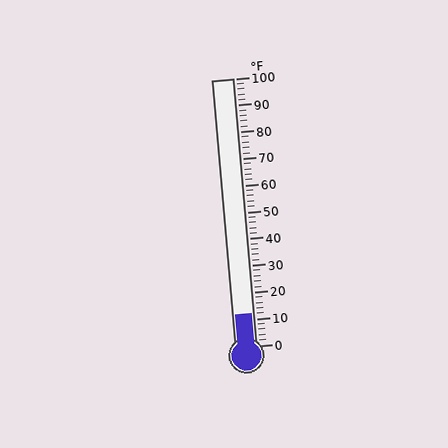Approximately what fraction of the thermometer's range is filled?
The thermometer is filled to approximately 10% of its range.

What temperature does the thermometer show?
The thermometer shows approximately 12°F.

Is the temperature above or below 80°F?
The temperature is below 80°F.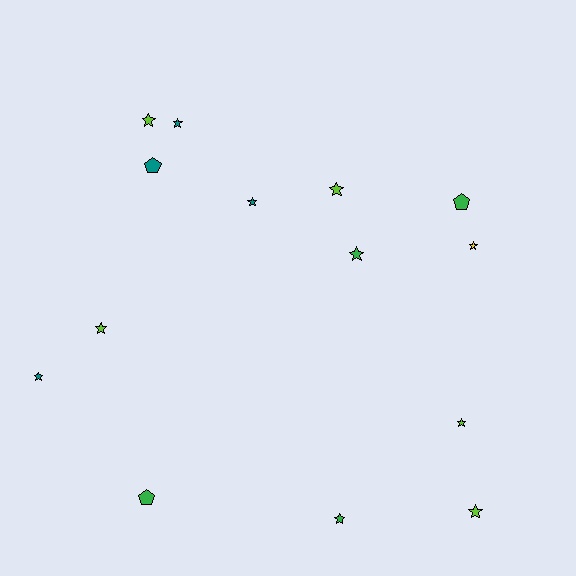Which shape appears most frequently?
Star, with 11 objects.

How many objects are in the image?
There are 14 objects.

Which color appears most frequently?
Lime, with 5 objects.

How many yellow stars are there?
There is 1 yellow star.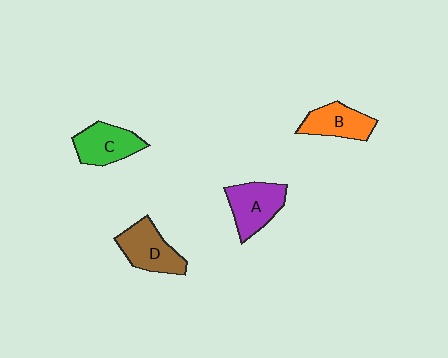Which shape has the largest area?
Shape D (brown).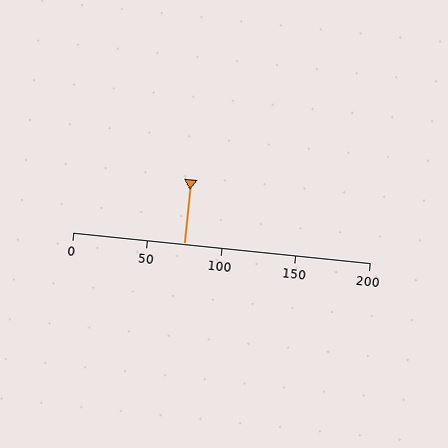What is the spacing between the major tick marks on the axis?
The major ticks are spaced 50 apart.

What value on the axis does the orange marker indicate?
The marker indicates approximately 75.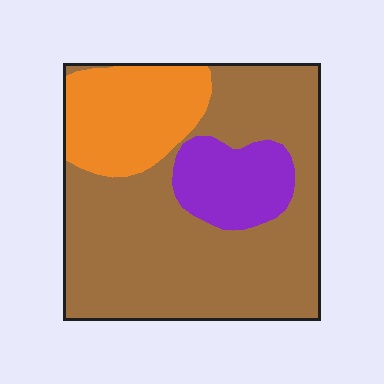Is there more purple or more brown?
Brown.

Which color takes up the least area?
Purple, at roughly 15%.